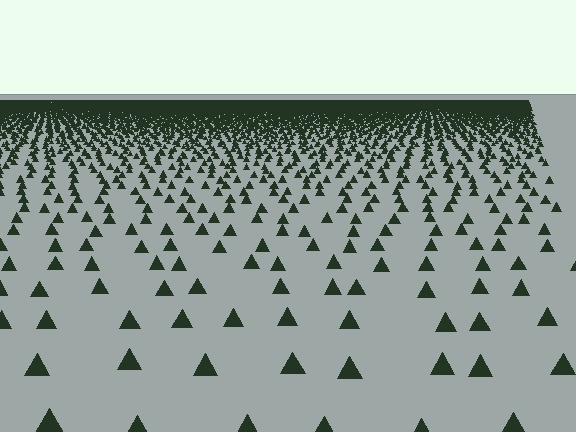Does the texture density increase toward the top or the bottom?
Density increases toward the top.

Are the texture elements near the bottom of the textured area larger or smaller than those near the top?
Larger. Near the bottom, elements are closer to the viewer and appear at a bigger on-screen size.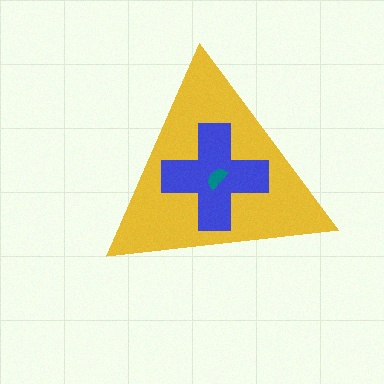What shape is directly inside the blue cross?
The teal semicircle.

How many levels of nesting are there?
3.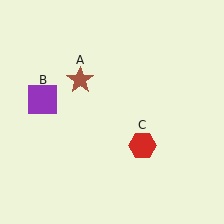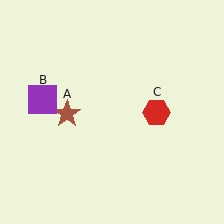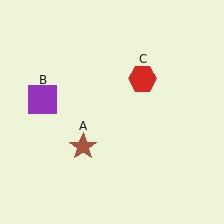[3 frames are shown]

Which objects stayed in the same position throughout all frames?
Purple square (object B) remained stationary.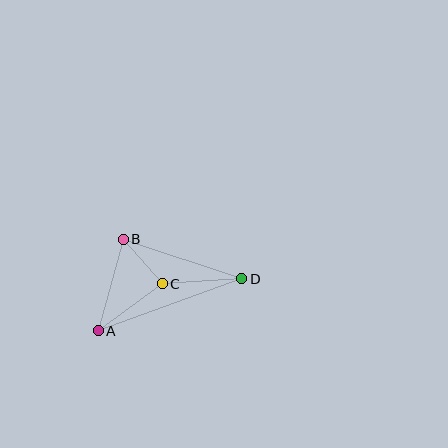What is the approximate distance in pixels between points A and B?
The distance between A and B is approximately 95 pixels.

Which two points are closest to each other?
Points B and C are closest to each other.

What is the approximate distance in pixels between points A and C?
The distance between A and C is approximately 80 pixels.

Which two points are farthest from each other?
Points A and D are farthest from each other.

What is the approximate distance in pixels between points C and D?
The distance between C and D is approximately 79 pixels.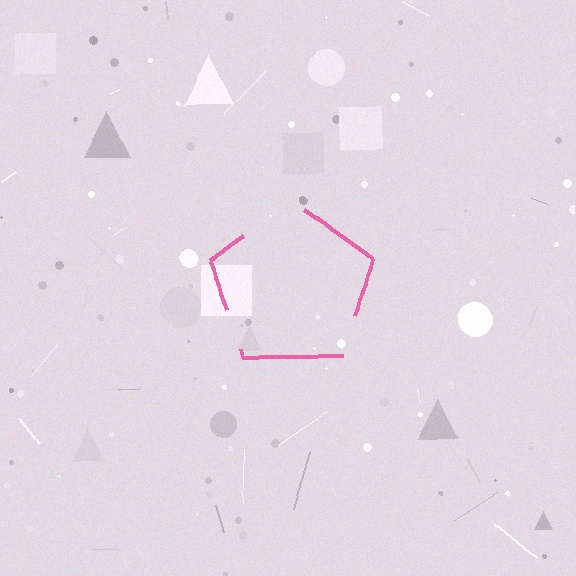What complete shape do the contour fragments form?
The contour fragments form a pentagon.